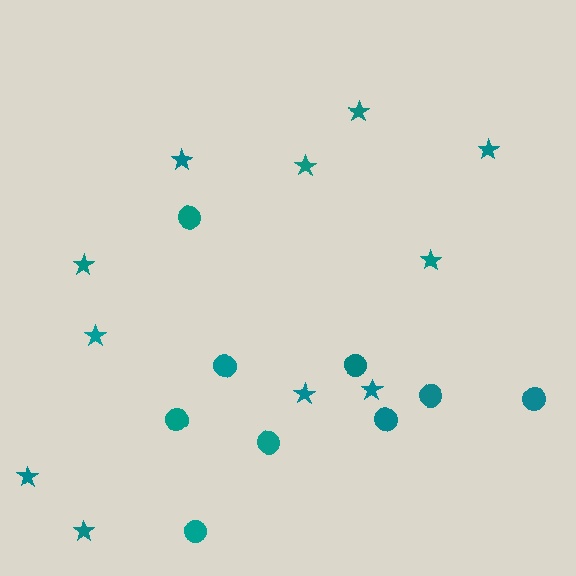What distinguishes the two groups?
There are 2 groups: one group of stars (11) and one group of circles (9).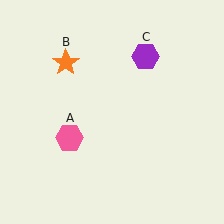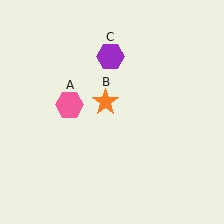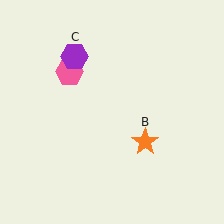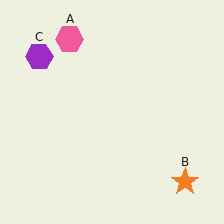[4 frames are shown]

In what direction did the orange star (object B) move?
The orange star (object B) moved down and to the right.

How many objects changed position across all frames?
3 objects changed position: pink hexagon (object A), orange star (object B), purple hexagon (object C).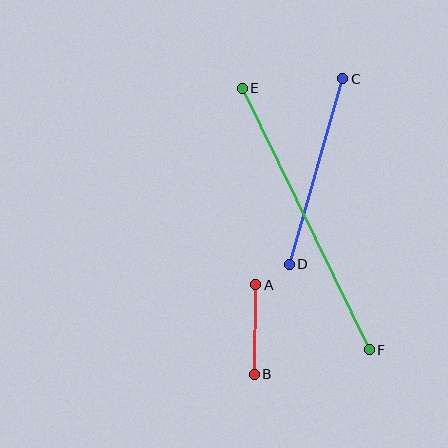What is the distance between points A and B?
The distance is approximately 90 pixels.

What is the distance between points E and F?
The distance is approximately 290 pixels.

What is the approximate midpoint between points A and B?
The midpoint is at approximately (255, 329) pixels.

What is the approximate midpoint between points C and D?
The midpoint is at approximately (316, 172) pixels.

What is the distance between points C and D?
The distance is approximately 193 pixels.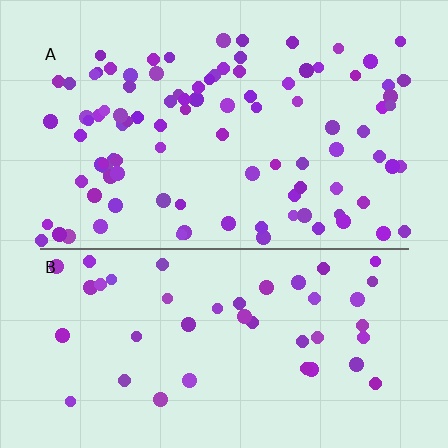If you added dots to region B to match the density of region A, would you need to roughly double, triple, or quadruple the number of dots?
Approximately double.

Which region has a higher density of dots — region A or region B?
A (the top).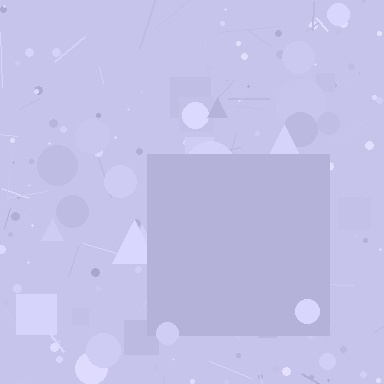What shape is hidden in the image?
A square is hidden in the image.